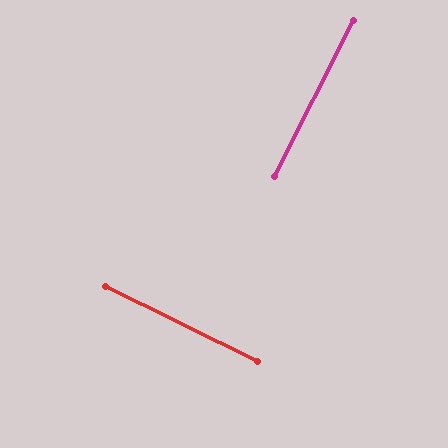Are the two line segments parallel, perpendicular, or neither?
Perpendicular — they meet at approximately 89°.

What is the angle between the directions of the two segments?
Approximately 89 degrees.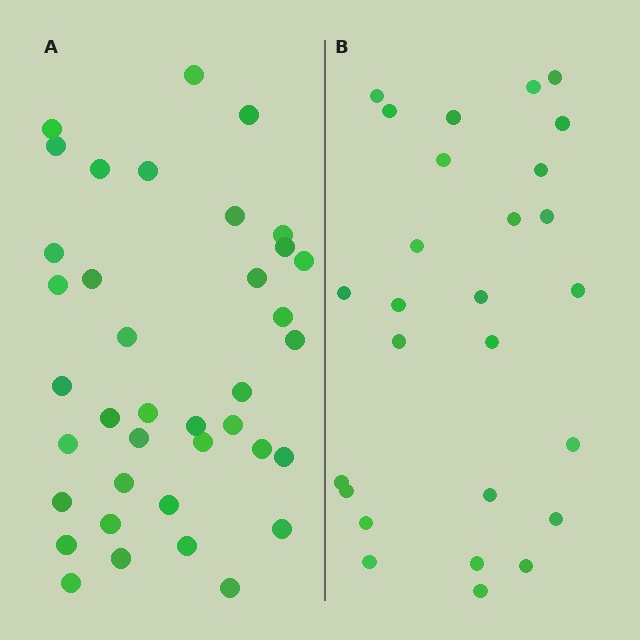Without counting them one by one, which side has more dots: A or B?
Region A (the left region) has more dots.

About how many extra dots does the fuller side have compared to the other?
Region A has roughly 12 or so more dots than region B.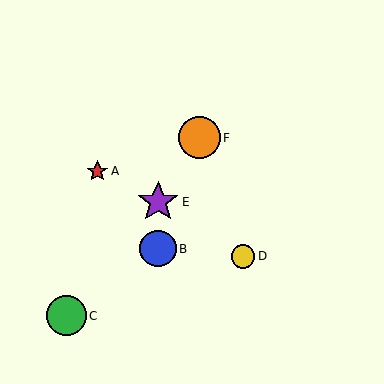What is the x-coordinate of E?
Object E is at x≈158.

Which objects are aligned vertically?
Objects B, E are aligned vertically.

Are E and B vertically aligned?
Yes, both are at x≈158.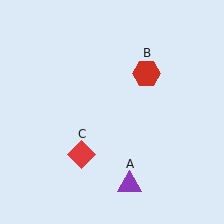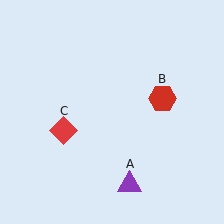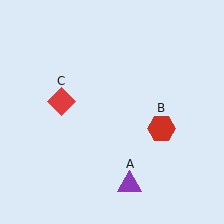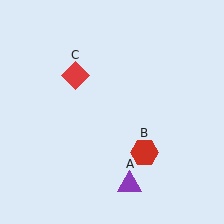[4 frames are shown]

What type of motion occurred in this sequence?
The red hexagon (object B), red diamond (object C) rotated clockwise around the center of the scene.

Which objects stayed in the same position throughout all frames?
Purple triangle (object A) remained stationary.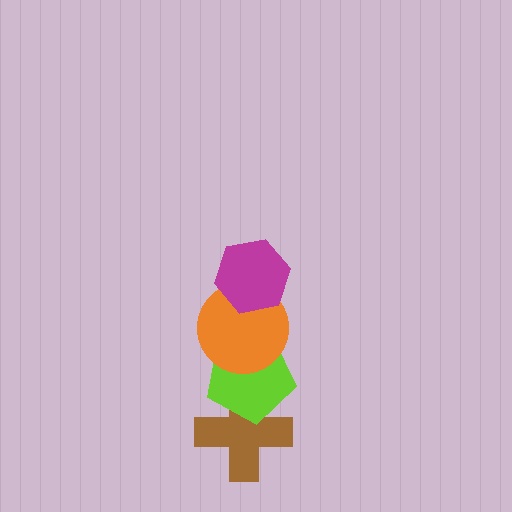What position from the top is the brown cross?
The brown cross is 4th from the top.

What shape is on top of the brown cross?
The lime pentagon is on top of the brown cross.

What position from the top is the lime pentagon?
The lime pentagon is 3rd from the top.